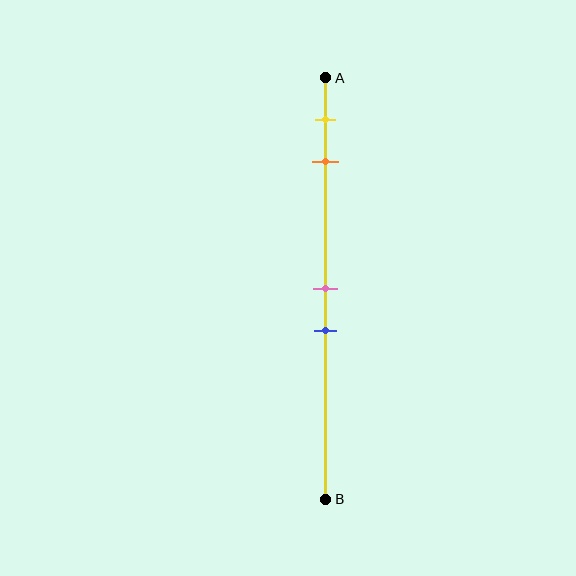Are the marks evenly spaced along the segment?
No, the marks are not evenly spaced.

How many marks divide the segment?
There are 4 marks dividing the segment.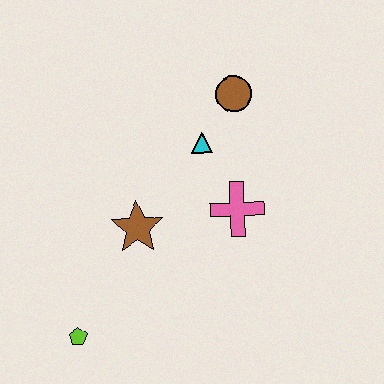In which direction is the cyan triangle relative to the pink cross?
The cyan triangle is above the pink cross.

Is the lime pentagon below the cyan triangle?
Yes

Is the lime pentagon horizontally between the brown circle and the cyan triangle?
No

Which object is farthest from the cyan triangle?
The lime pentagon is farthest from the cyan triangle.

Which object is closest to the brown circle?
The cyan triangle is closest to the brown circle.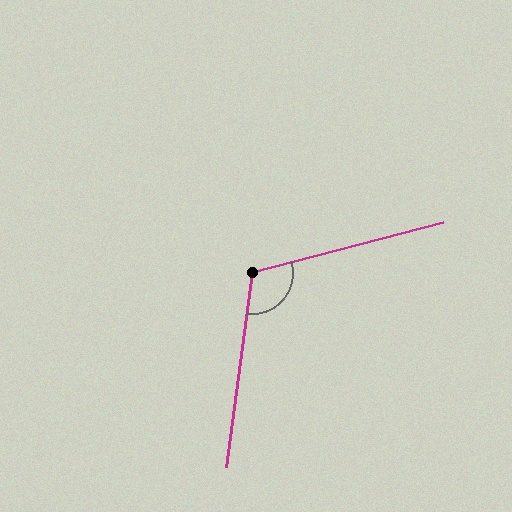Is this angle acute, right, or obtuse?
It is obtuse.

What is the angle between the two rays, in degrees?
Approximately 112 degrees.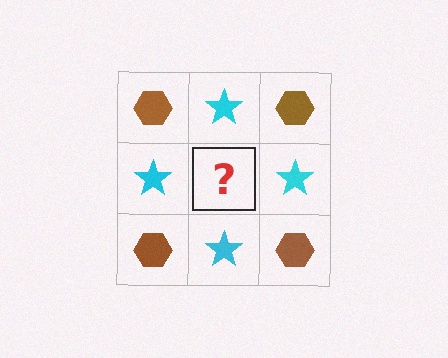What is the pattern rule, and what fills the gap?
The rule is that it alternates brown hexagon and cyan star in a checkerboard pattern. The gap should be filled with a brown hexagon.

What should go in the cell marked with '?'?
The missing cell should contain a brown hexagon.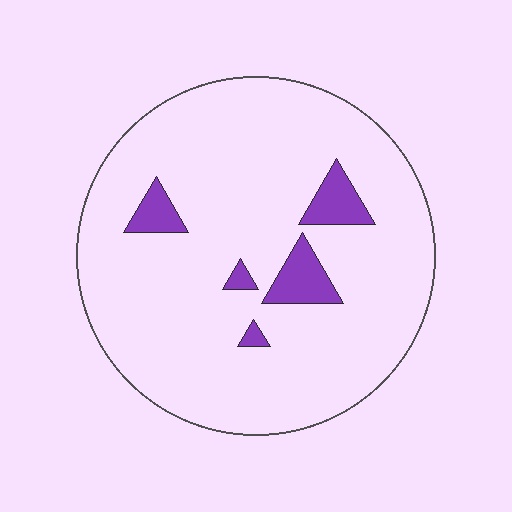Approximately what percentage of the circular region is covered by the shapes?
Approximately 10%.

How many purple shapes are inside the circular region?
5.